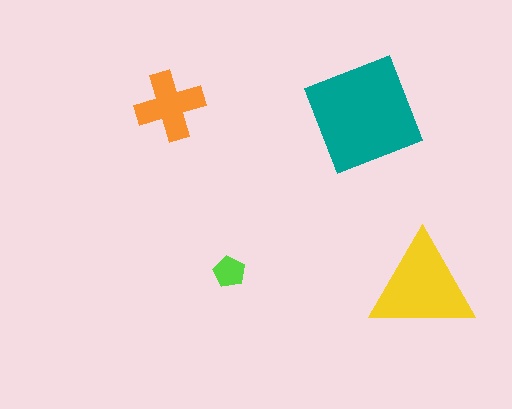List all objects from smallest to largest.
The lime pentagon, the orange cross, the yellow triangle, the teal square.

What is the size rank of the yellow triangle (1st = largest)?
2nd.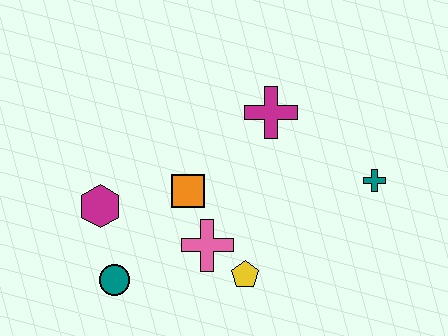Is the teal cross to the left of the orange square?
No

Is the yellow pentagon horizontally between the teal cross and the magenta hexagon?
Yes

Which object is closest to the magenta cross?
The orange square is closest to the magenta cross.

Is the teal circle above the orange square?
No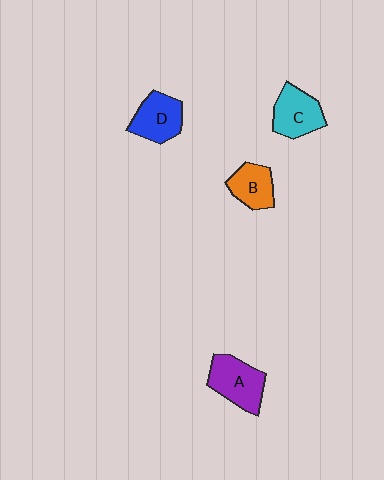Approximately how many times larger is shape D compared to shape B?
Approximately 1.2 times.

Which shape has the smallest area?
Shape B (orange).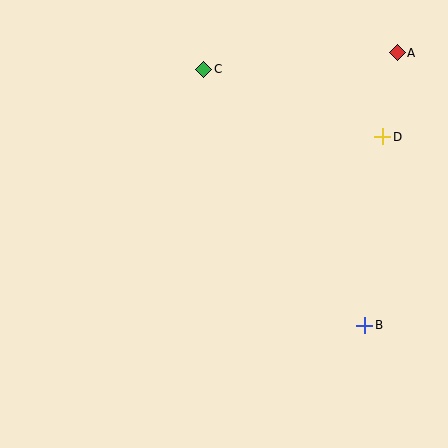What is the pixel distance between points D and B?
The distance between D and B is 190 pixels.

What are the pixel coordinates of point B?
Point B is at (365, 325).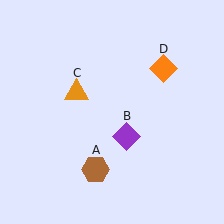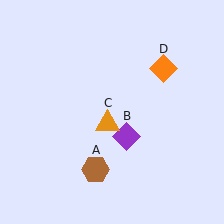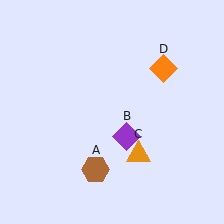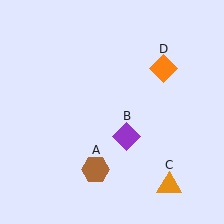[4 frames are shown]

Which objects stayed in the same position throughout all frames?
Brown hexagon (object A) and purple diamond (object B) and orange diamond (object D) remained stationary.